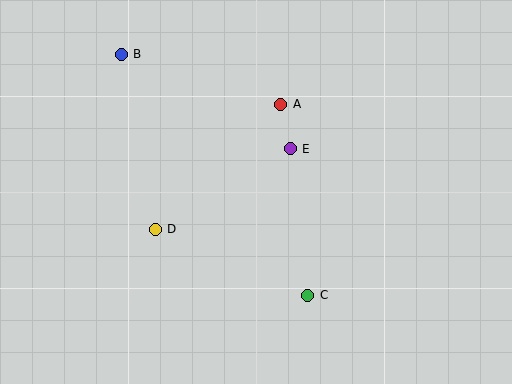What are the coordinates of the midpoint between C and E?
The midpoint between C and E is at (299, 222).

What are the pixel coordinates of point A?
Point A is at (281, 104).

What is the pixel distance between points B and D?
The distance between B and D is 178 pixels.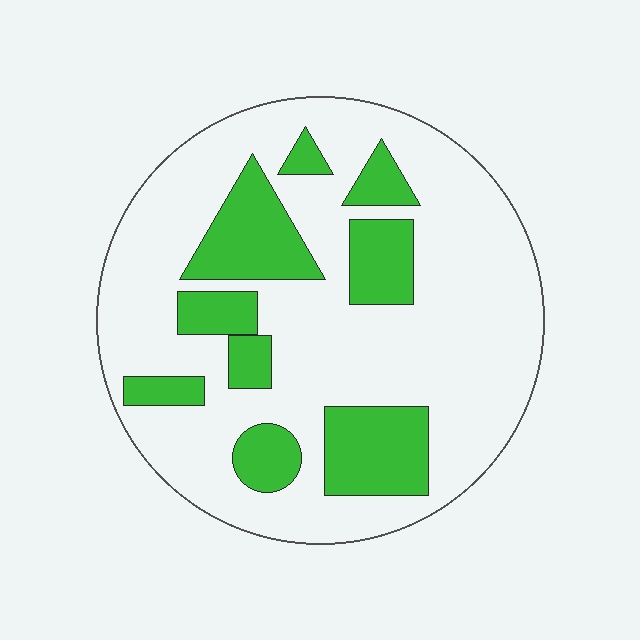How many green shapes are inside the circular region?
9.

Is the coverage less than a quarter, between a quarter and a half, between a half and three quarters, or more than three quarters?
Between a quarter and a half.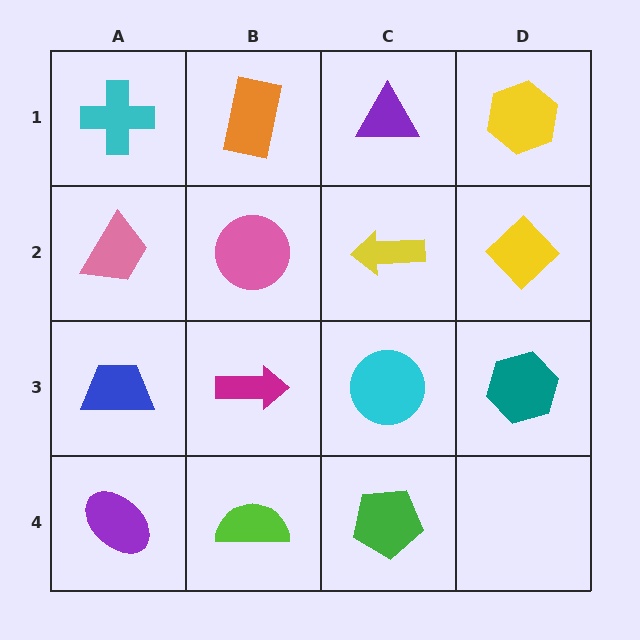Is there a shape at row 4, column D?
No, that cell is empty.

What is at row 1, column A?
A cyan cross.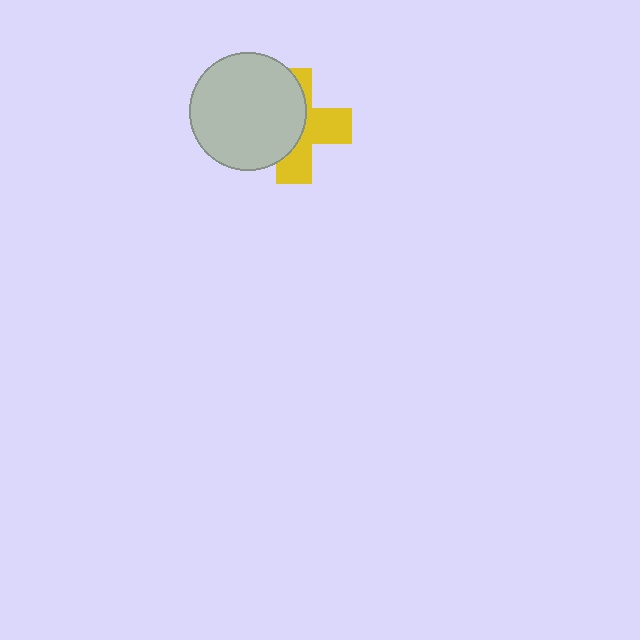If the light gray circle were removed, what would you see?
You would see the complete yellow cross.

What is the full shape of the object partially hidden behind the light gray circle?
The partially hidden object is a yellow cross.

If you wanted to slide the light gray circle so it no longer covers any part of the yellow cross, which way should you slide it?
Slide it left — that is the most direct way to separate the two shapes.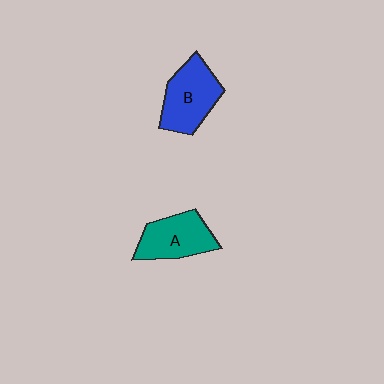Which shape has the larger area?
Shape B (blue).